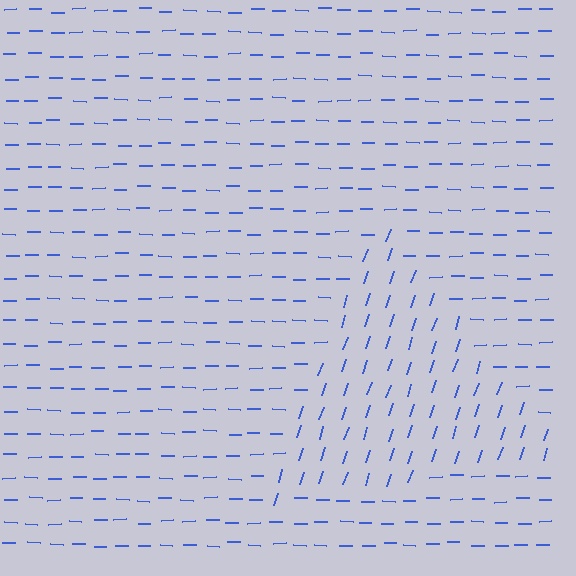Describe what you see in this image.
The image is filled with small blue line segments. A triangle region in the image has lines oriented differently from the surrounding lines, creating a visible texture boundary.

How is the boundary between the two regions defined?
The boundary is defined purely by a change in line orientation (approximately 71 degrees difference). All lines are the same color and thickness.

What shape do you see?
I see a triangle.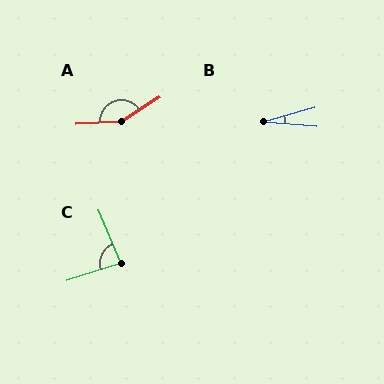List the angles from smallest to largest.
B (21°), C (85°), A (151°).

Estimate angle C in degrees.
Approximately 85 degrees.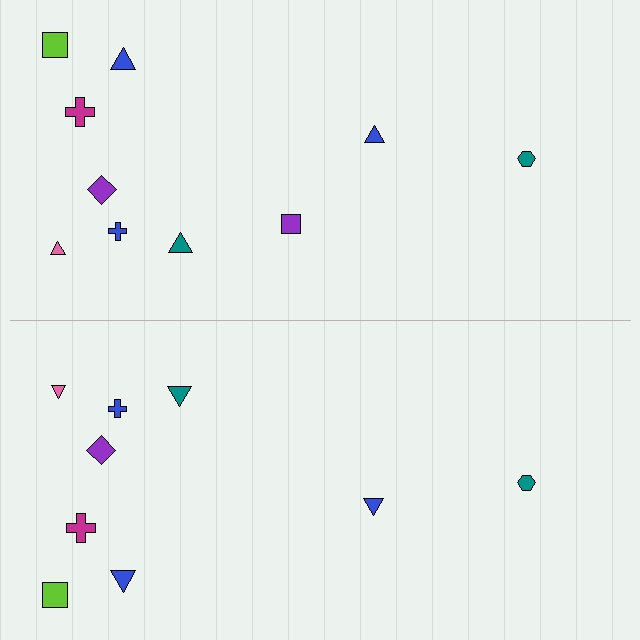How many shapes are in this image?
There are 19 shapes in this image.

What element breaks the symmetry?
A purple square is missing from the bottom side.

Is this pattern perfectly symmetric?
No, the pattern is not perfectly symmetric. A purple square is missing from the bottom side.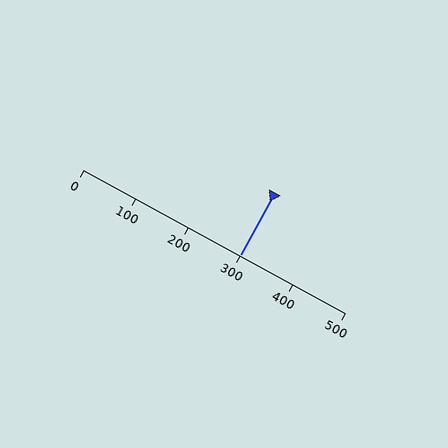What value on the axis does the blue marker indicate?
The marker indicates approximately 300.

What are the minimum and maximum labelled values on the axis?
The axis runs from 0 to 500.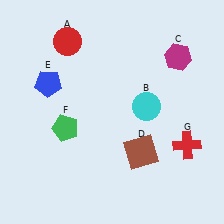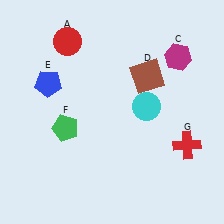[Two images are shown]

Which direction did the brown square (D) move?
The brown square (D) moved up.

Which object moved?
The brown square (D) moved up.